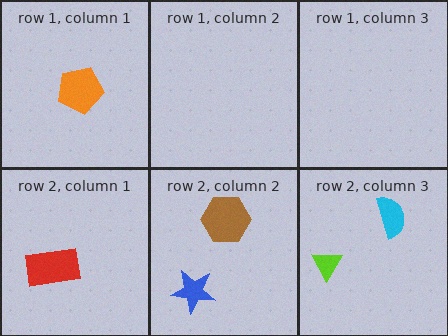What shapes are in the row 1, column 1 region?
The orange pentagon.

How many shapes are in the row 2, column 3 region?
2.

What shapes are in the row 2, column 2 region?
The blue star, the brown hexagon.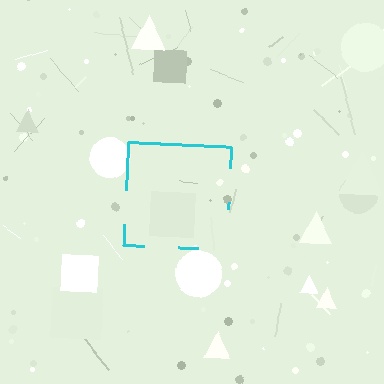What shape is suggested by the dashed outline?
The dashed outline suggests a square.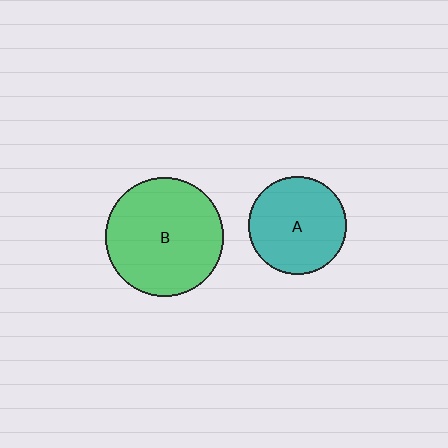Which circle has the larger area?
Circle B (green).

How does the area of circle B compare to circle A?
Approximately 1.5 times.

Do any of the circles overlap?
No, none of the circles overlap.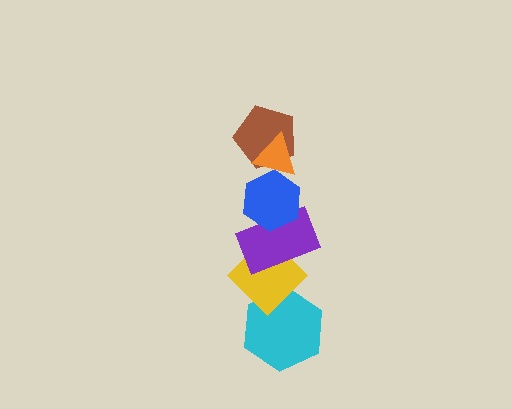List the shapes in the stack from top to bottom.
From top to bottom: the orange triangle, the brown pentagon, the blue hexagon, the purple rectangle, the yellow diamond, the cyan hexagon.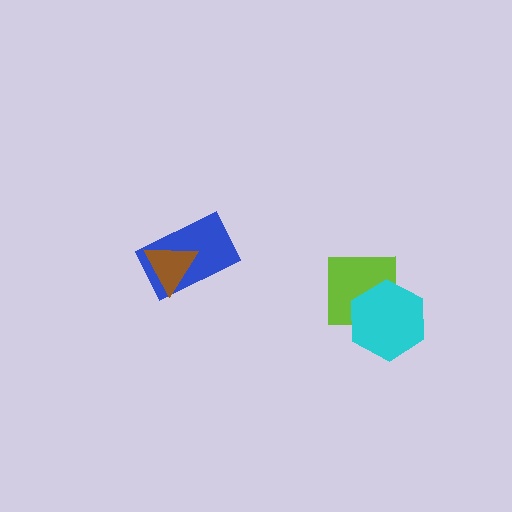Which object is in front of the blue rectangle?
The brown triangle is in front of the blue rectangle.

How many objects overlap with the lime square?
1 object overlaps with the lime square.